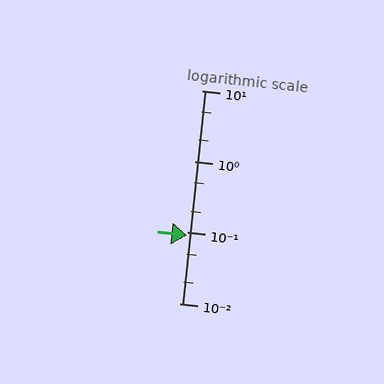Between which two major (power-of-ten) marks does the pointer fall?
The pointer is between 0.01 and 0.1.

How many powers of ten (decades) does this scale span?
The scale spans 3 decades, from 0.01 to 10.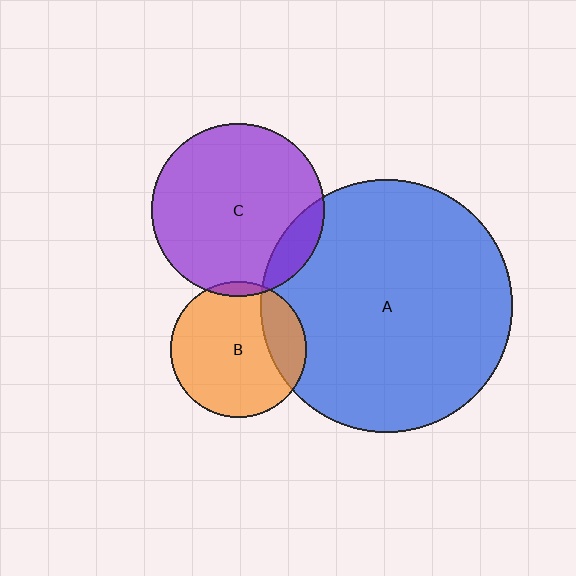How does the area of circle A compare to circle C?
Approximately 2.1 times.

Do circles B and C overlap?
Yes.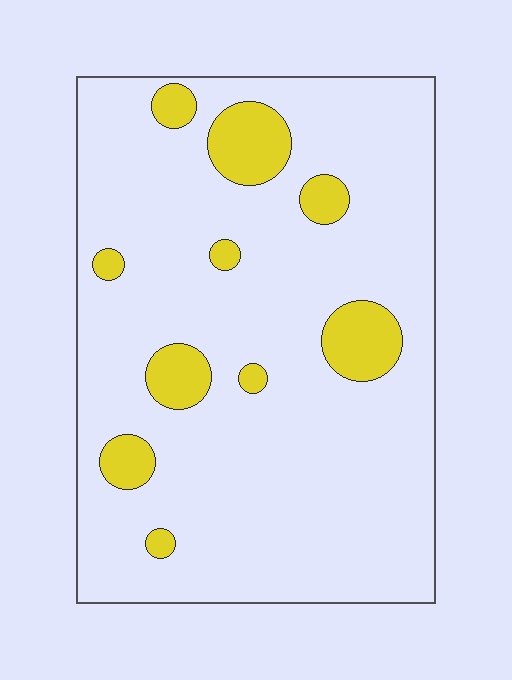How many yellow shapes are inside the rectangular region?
10.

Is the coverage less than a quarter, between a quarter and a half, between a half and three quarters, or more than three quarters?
Less than a quarter.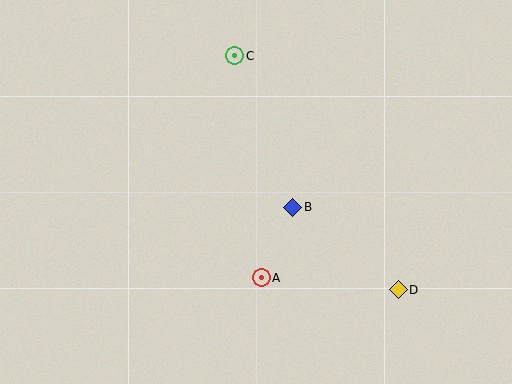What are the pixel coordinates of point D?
Point D is at (398, 290).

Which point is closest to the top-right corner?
Point C is closest to the top-right corner.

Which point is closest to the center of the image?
Point B at (293, 207) is closest to the center.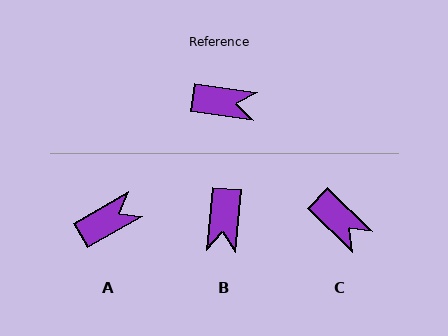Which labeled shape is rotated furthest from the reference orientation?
B, about 87 degrees away.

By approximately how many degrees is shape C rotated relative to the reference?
Approximately 36 degrees clockwise.